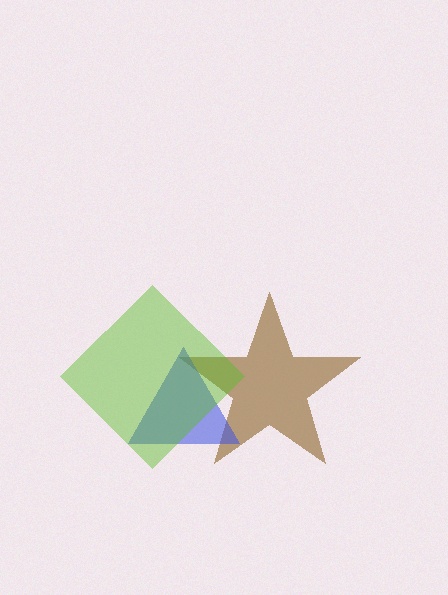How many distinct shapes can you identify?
There are 3 distinct shapes: a brown star, a blue triangle, a lime diamond.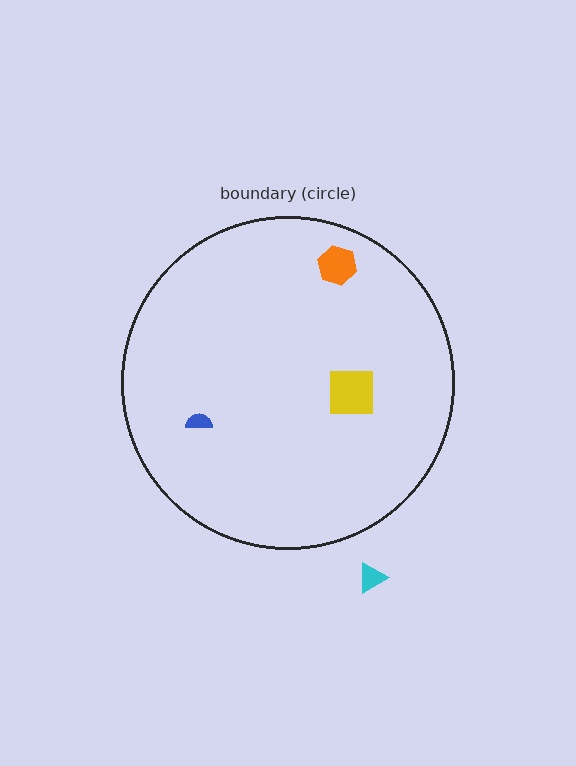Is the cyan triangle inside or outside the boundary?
Outside.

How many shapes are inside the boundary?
3 inside, 1 outside.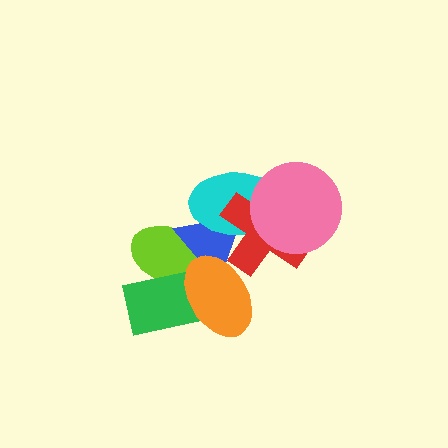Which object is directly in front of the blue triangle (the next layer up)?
The cyan ellipse is directly in front of the blue triangle.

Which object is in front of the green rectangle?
The orange ellipse is in front of the green rectangle.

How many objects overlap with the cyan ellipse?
3 objects overlap with the cyan ellipse.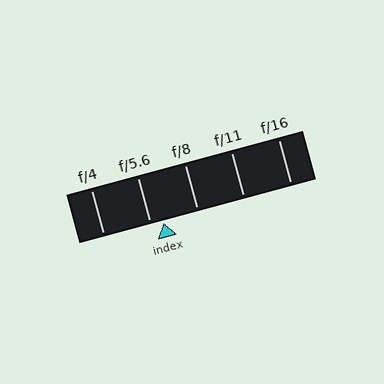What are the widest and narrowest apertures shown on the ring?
The widest aperture shown is f/4 and the narrowest is f/16.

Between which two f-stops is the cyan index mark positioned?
The index mark is between f/5.6 and f/8.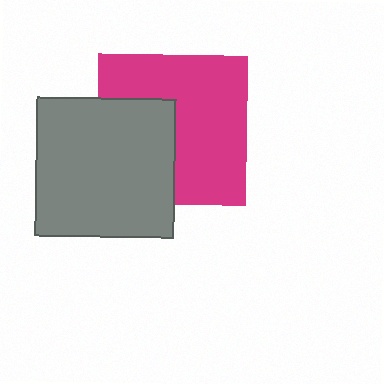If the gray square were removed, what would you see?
You would see the complete magenta square.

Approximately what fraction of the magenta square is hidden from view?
Roughly 38% of the magenta square is hidden behind the gray square.